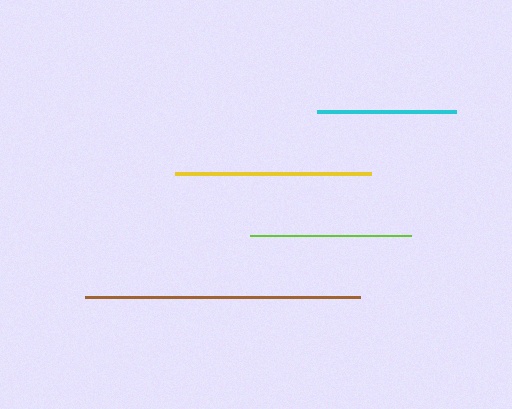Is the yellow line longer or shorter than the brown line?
The brown line is longer than the yellow line.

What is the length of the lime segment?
The lime segment is approximately 161 pixels long.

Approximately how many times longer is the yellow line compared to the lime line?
The yellow line is approximately 1.2 times the length of the lime line.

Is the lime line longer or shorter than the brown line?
The brown line is longer than the lime line.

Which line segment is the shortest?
The cyan line is the shortest at approximately 139 pixels.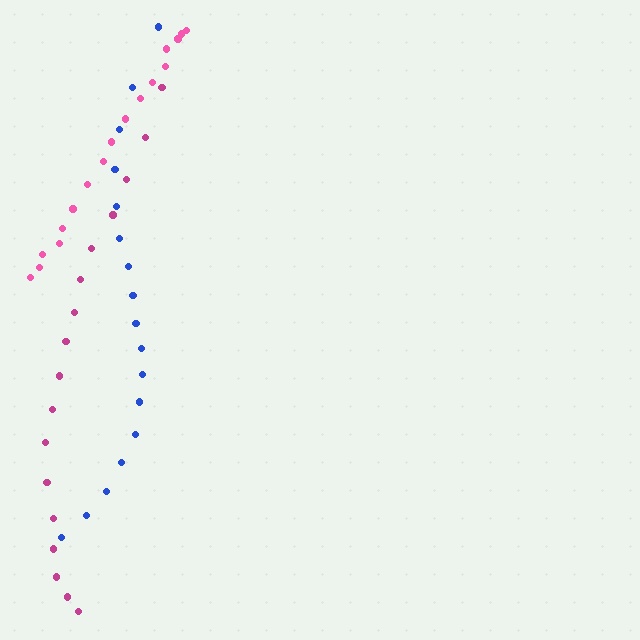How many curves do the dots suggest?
There are 3 distinct paths.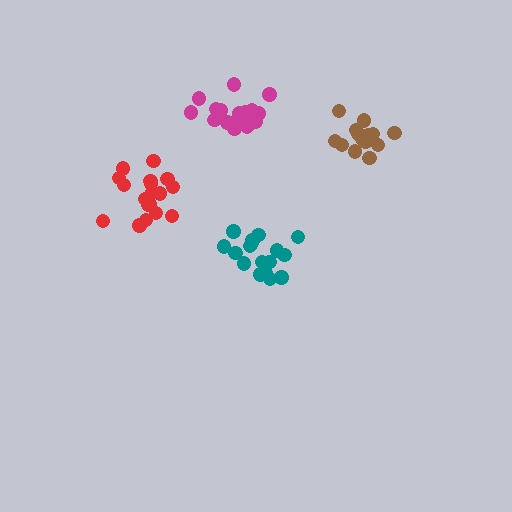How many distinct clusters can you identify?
There are 4 distinct clusters.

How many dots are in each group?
Group 1: 18 dots, Group 2: 20 dots, Group 3: 16 dots, Group 4: 18 dots (72 total).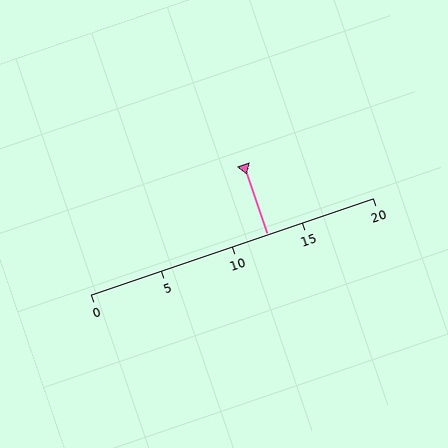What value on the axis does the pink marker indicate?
The marker indicates approximately 12.5.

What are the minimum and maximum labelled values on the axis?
The axis runs from 0 to 20.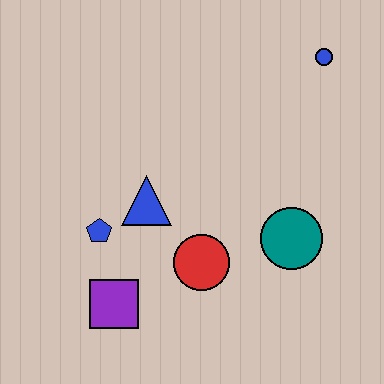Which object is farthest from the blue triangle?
The blue circle is farthest from the blue triangle.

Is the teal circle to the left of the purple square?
No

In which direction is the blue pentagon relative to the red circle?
The blue pentagon is to the left of the red circle.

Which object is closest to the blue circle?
The teal circle is closest to the blue circle.